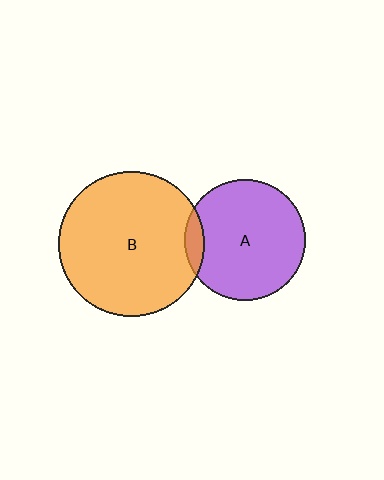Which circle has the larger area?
Circle B (orange).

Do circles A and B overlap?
Yes.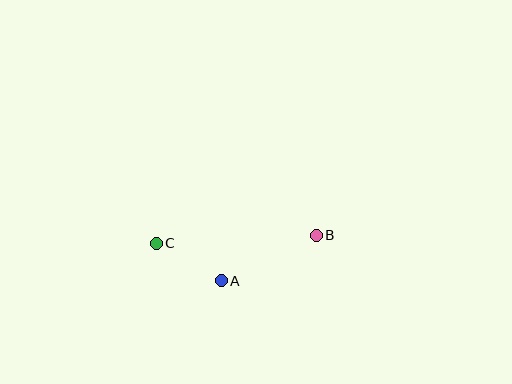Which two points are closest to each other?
Points A and C are closest to each other.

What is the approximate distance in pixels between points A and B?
The distance between A and B is approximately 106 pixels.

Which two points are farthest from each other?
Points B and C are farthest from each other.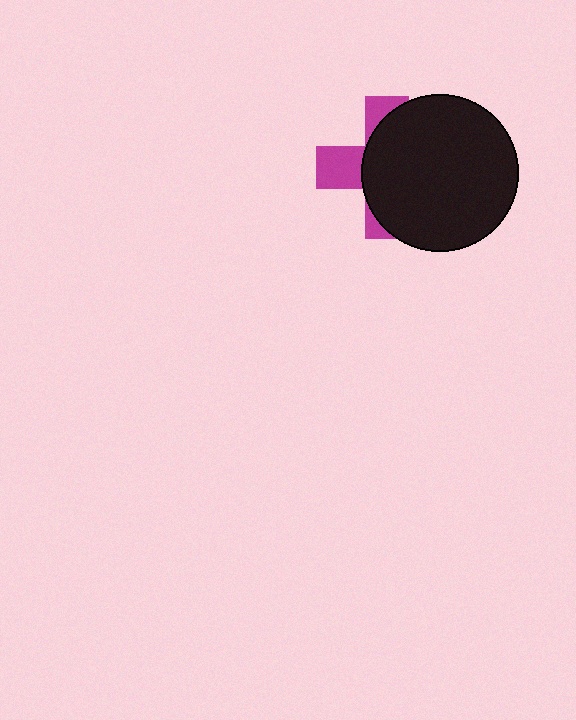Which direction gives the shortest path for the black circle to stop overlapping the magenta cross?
Moving right gives the shortest separation.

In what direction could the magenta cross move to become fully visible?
The magenta cross could move left. That would shift it out from behind the black circle entirely.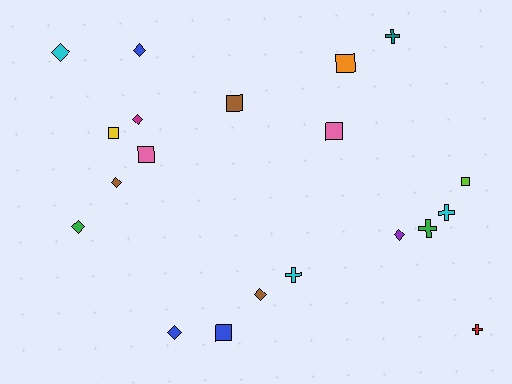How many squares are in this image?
There are 7 squares.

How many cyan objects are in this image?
There are 3 cyan objects.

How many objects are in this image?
There are 20 objects.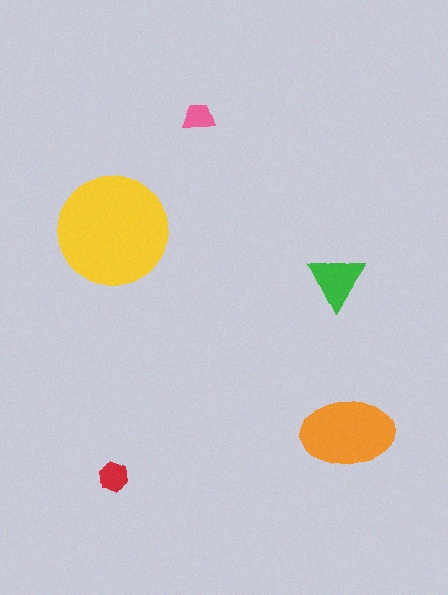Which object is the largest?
The yellow circle.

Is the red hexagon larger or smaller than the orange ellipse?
Smaller.